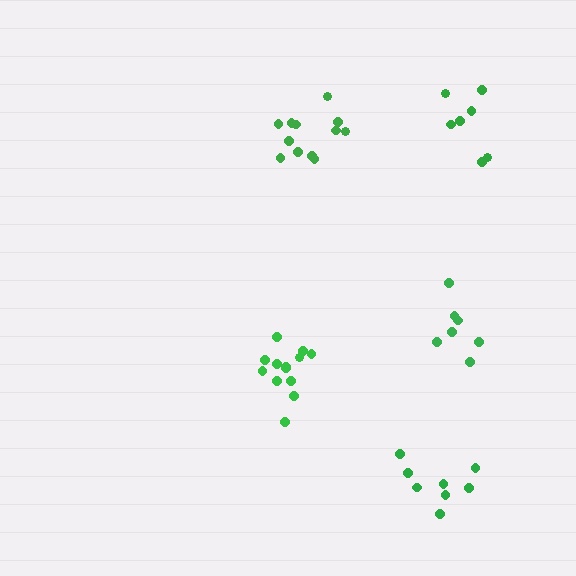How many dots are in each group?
Group 1: 12 dots, Group 2: 7 dots, Group 3: 13 dots, Group 4: 8 dots, Group 5: 7 dots (47 total).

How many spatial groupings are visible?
There are 5 spatial groupings.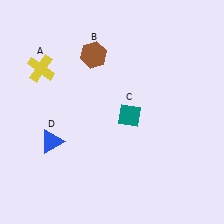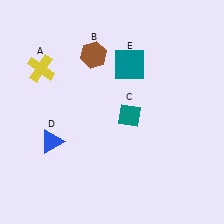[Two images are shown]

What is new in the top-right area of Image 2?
A teal square (E) was added in the top-right area of Image 2.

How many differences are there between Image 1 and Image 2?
There is 1 difference between the two images.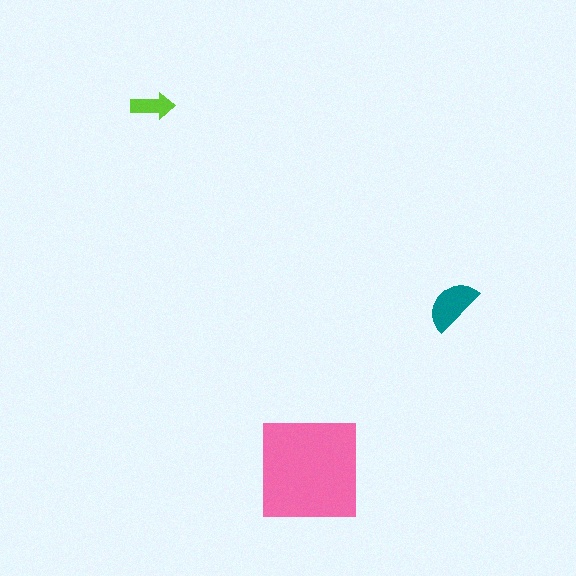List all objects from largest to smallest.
The pink square, the teal semicircle, the lime arrow.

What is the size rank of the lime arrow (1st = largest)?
3rd.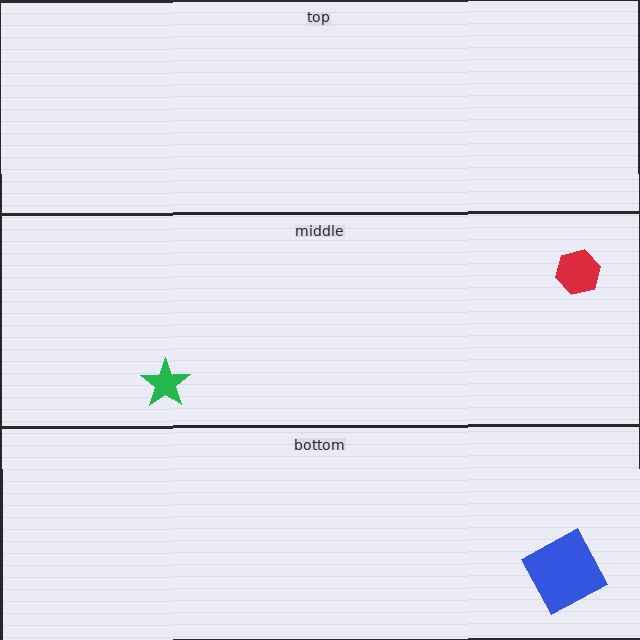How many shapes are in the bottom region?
1.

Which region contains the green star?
The middle region.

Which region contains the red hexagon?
The middle region.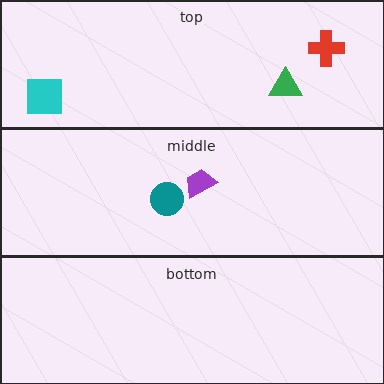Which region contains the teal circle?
The middle region.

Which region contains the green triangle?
The top region.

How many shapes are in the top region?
3.